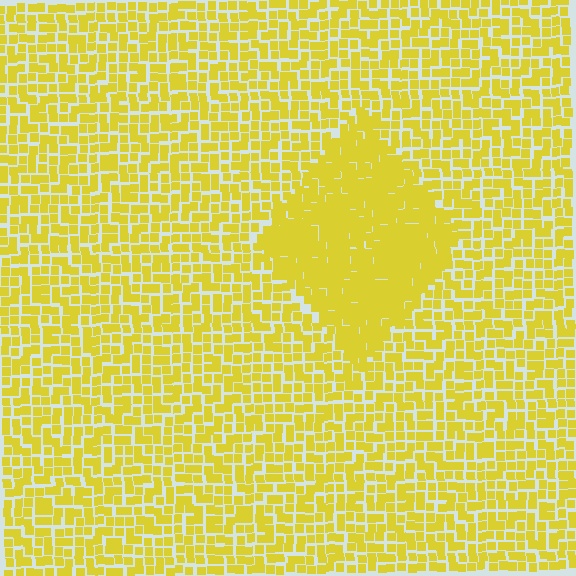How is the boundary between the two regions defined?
The boundary is defined by a change in element density (approximately 1.7x ratio). All elements are the same color, size, and shape.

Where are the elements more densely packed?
The elements are more densely packed inside the diamond boundary.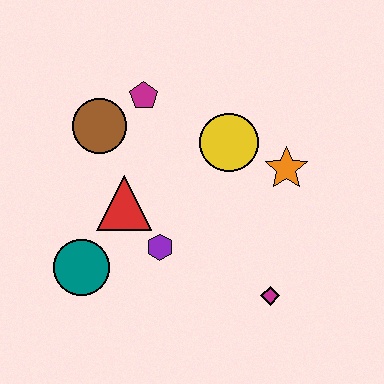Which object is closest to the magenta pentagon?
The brown circle is closest to the magenta pentagon.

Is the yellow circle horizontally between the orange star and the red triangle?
Yes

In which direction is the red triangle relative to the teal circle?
The red triangle is above the teal circle.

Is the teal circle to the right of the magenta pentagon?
No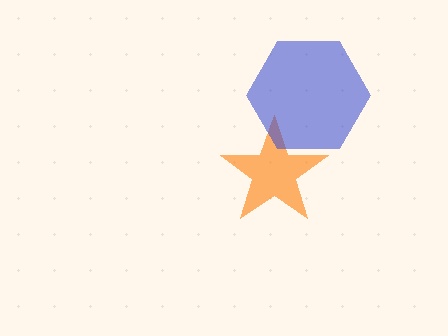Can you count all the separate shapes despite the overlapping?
Yes, there are 2 separate shapes.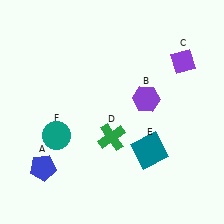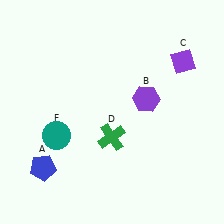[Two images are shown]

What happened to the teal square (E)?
The teal square (E) was removed in Image 2. It was in the bottom-right area of Image 1.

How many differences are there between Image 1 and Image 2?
There is 1 difference between the two images.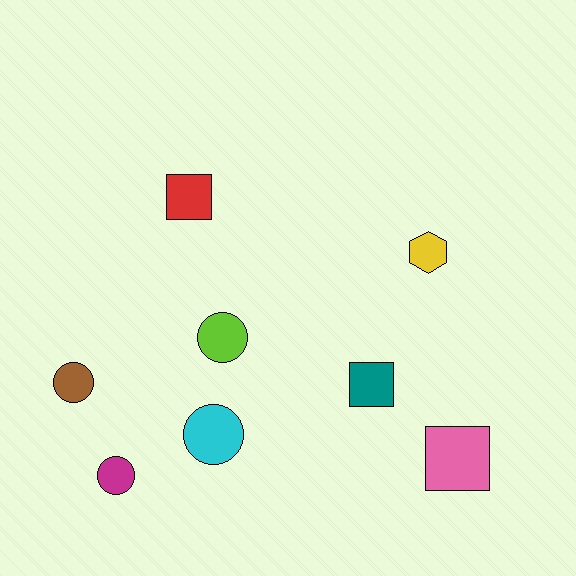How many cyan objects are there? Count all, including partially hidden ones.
There is 1 cyan object.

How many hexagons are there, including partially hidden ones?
There is 1 hexagon.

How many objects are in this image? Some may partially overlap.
There are 8 objects.